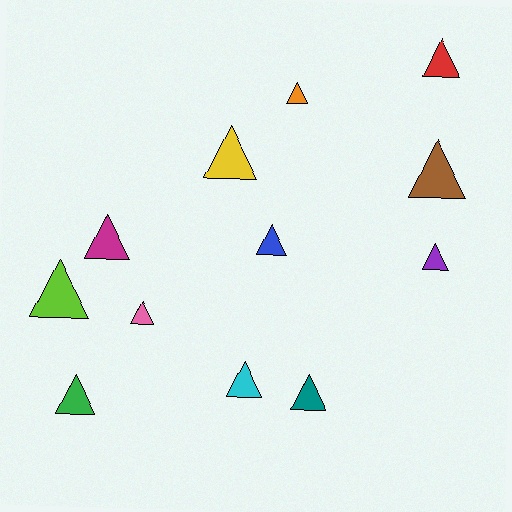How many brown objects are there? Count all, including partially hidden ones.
There is 1 brown object.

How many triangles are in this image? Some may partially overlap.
There are 12 triangles.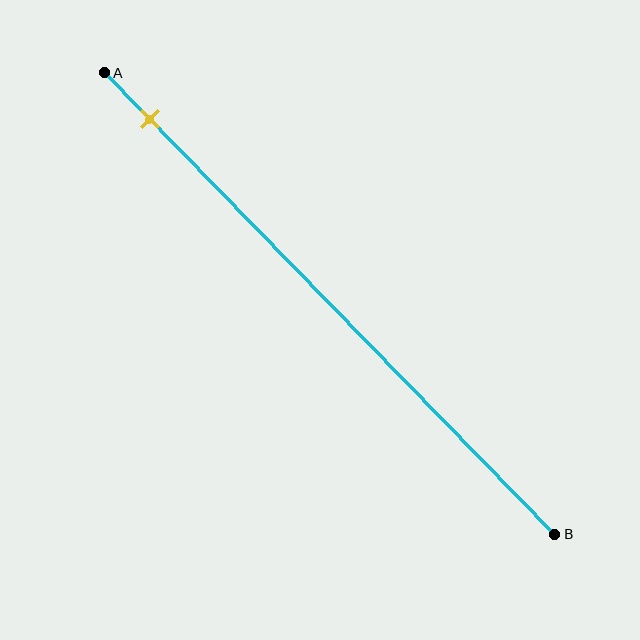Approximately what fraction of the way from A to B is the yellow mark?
The yellow mark is approximately 10% of the way from A to B.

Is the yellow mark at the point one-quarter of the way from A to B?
No, the mark is at about 10% from A, not at the 25% one-quarter point.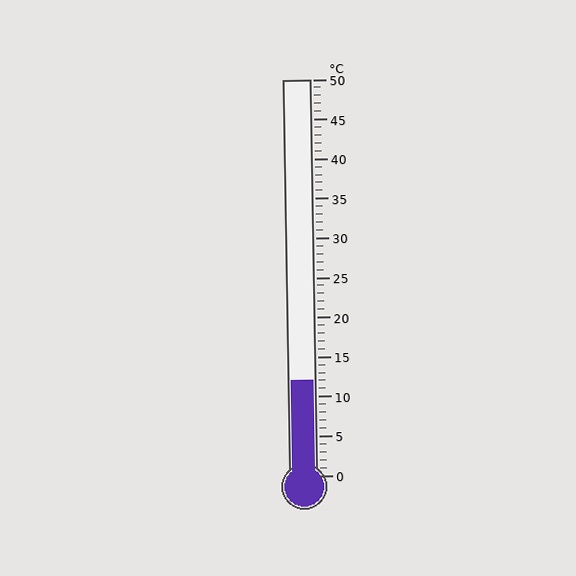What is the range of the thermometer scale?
The thermometer scale ranges from 0°C to 50°C.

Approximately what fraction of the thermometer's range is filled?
The thermometer is filled to approximately 25% of its range.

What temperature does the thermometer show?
The thermometer shows approximately 12°C.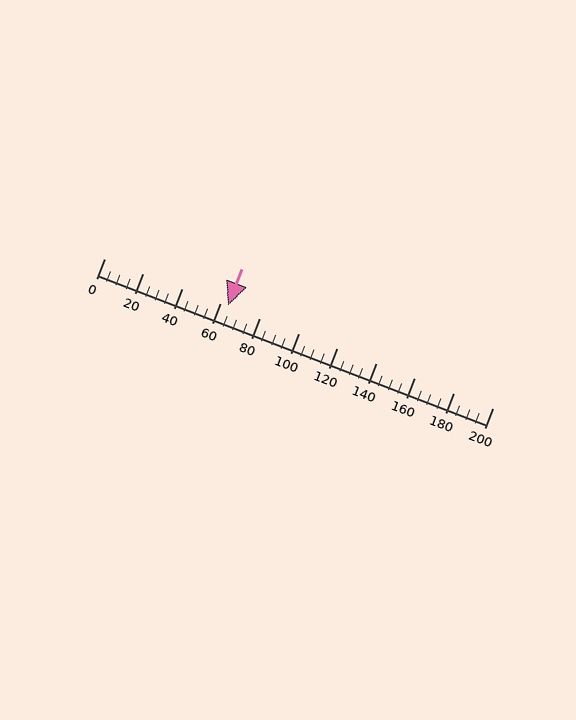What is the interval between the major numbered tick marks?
The major tick marks are spaced 20 units apart.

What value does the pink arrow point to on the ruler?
The pink arrow points to approximately 64.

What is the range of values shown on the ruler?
The ruler shows values from 0 to 200.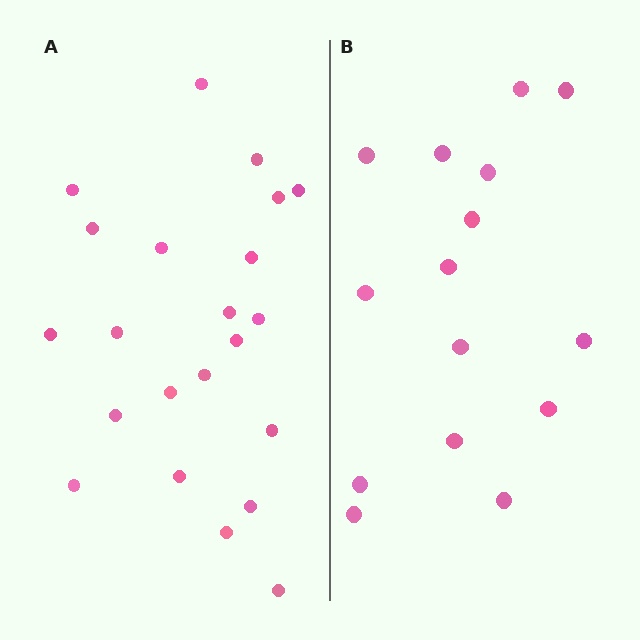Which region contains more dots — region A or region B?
Region A (the left region) has more dots.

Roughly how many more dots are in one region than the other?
Region A has roughly 8 or so more dots than region B.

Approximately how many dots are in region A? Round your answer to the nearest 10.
About 20 dots. (The exact count is 22, which rounds to 20.)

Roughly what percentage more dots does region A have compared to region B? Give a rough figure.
About 45% more.